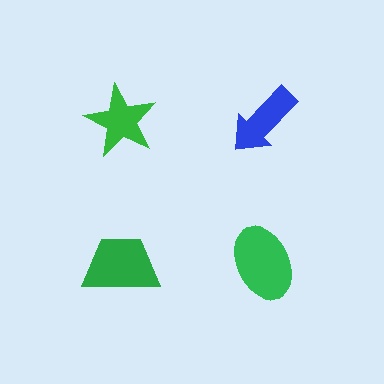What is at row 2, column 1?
A green trapezoid.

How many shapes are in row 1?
2 shapes.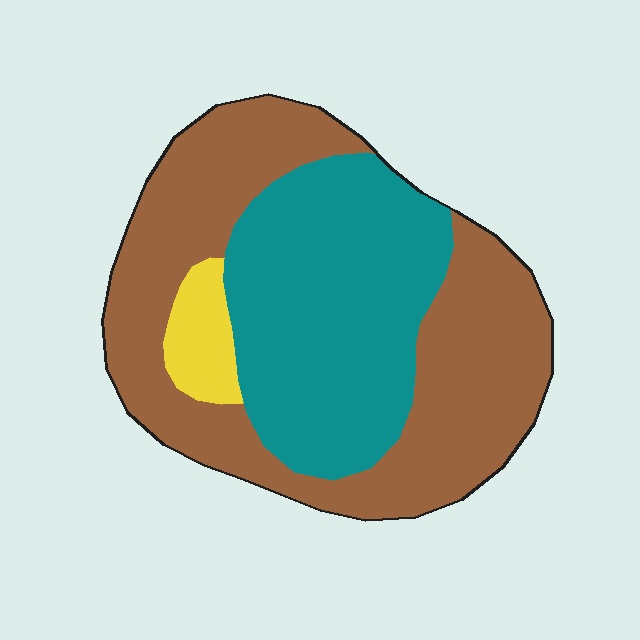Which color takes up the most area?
Brown, at roughly 55%.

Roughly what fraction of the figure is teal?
Teal covers around 40% of the figure.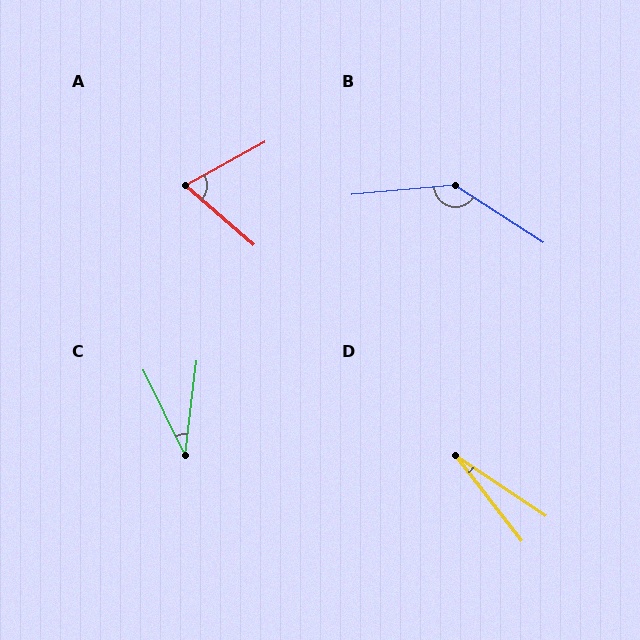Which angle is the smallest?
D, at approximately 18 degrees.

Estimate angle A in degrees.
Approximately 70 degrees.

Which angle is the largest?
B, at approximately 142 degrees.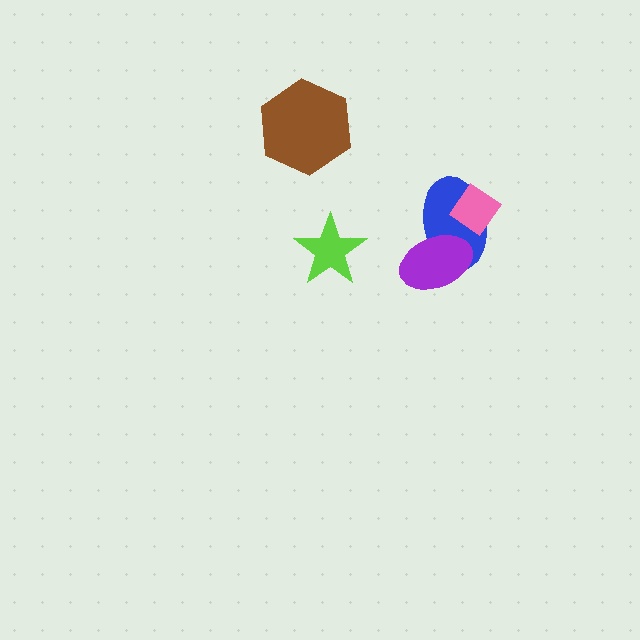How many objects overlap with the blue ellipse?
2 objects overlap with the blue ellipse.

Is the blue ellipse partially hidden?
Yes, it is partially covered by another shape.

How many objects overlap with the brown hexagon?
0 objects overlap with the brown hexagon.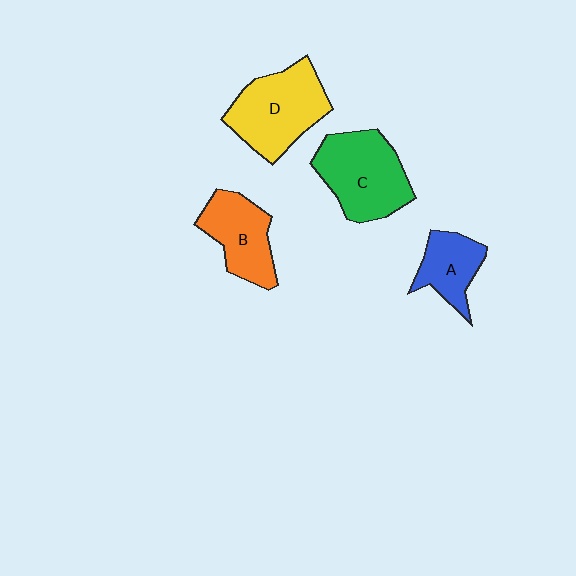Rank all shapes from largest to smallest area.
From largest to smallest: C (green), D (yellow), B (orange), A (blue).